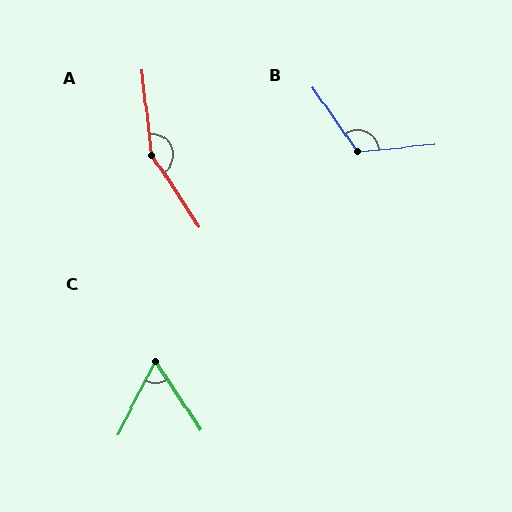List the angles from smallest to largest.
C (61°), B (119°), A (153°).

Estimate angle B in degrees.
Approximately 119 degrees.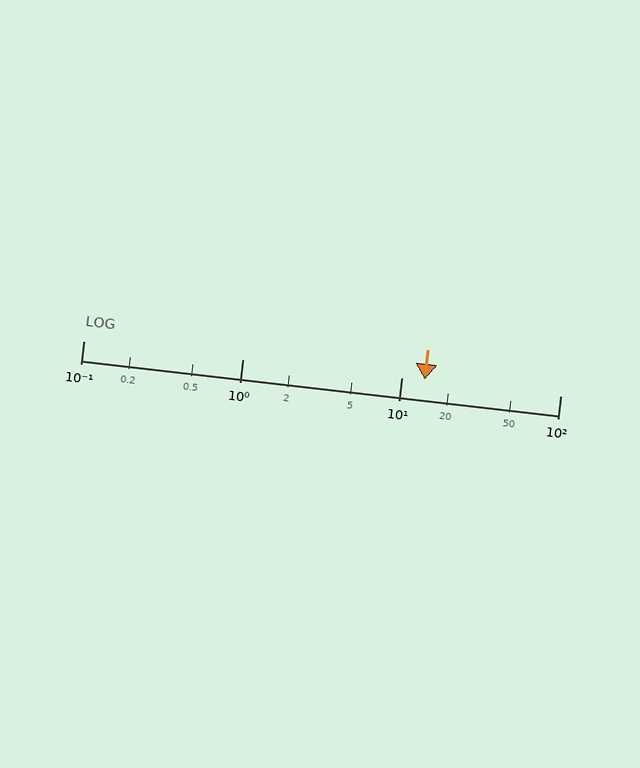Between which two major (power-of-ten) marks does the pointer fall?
The pointer is between 10 and 100.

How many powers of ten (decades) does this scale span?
The scale spans 3 decades, from 0.1 to 100.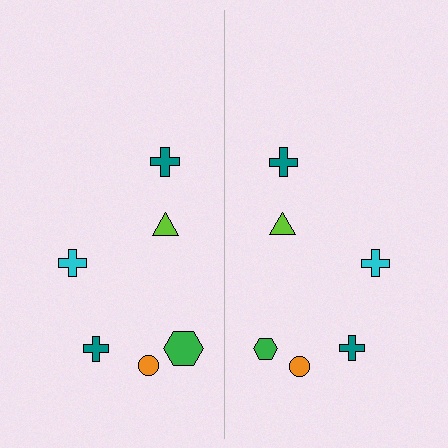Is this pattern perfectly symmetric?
No, the pattern is not perfectly symmetric. The green hexagon on the right side has a different size than its mirror counterpart.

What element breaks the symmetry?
The green hexagon on the right side has a different size than its mirror counterpart.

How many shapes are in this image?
There are 12 shapes in this image.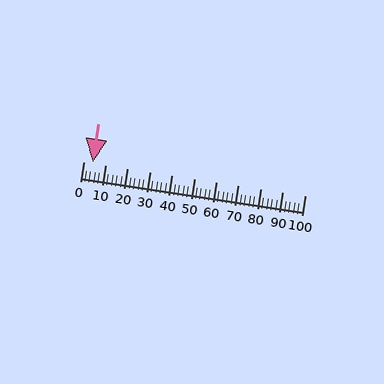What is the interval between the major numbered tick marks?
The major tick marks are spaced 10 units apart.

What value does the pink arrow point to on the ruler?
The pink arrow points to approximately 4.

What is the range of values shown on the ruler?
The ruler shows values from 0 to 100.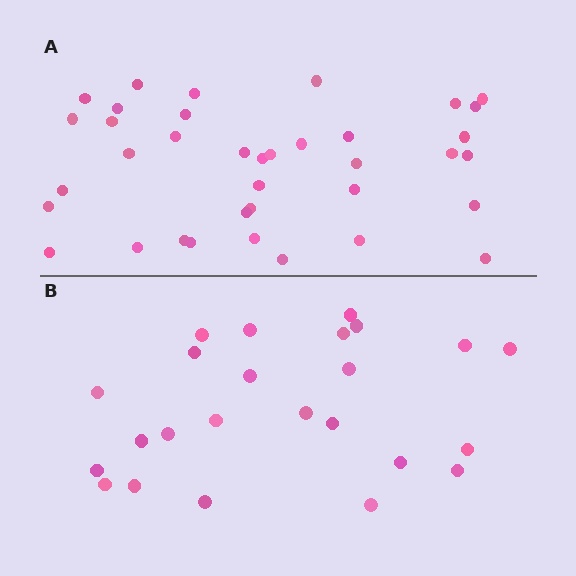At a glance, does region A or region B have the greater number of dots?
Region A (the top region) has more dots.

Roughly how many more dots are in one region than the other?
Region A has approximately 15 more dots than region B.